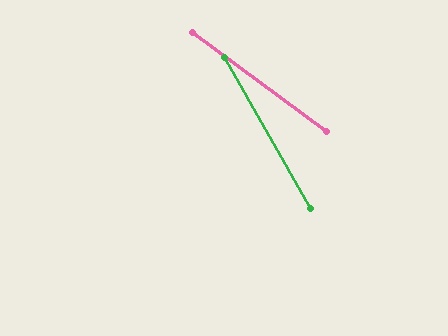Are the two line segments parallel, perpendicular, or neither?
Neither parallel nor perpendicular — they differ by about 24°.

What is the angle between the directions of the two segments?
Approximately 24 degrees.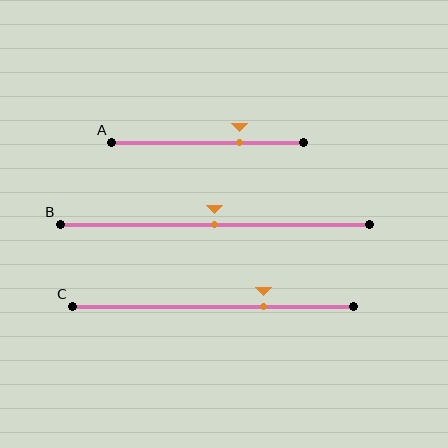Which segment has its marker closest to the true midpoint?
Segment B has its marker closest to the true midpoint.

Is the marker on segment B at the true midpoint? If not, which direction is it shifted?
Yes, the marker on segment B is at the true midpoint.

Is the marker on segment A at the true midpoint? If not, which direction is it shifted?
No, the marker on segment A is shifted to the right by about 17% of the segment length.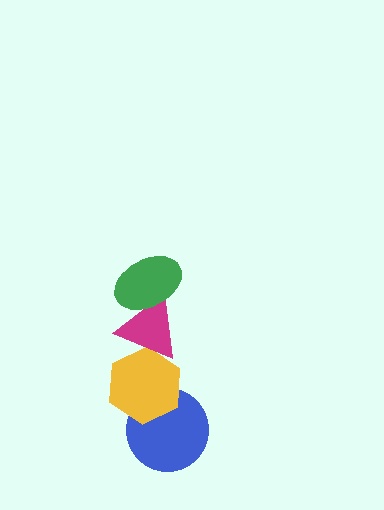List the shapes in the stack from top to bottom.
From top to bottom: the green ellipse, the magenta triangle, the yellow hexagon, the blue circle.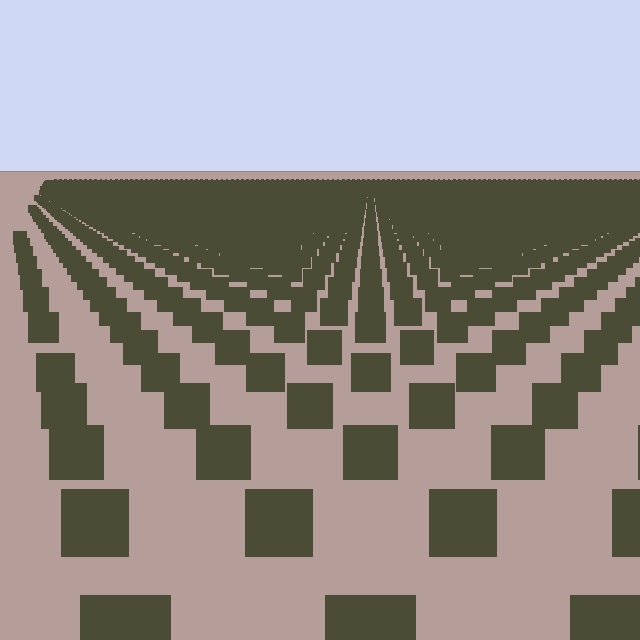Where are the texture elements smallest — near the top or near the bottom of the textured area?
Near the top.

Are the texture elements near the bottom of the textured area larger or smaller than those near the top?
Larger. Near the bottom, elements are closer to the viewer and appear at a bigger on-screen size.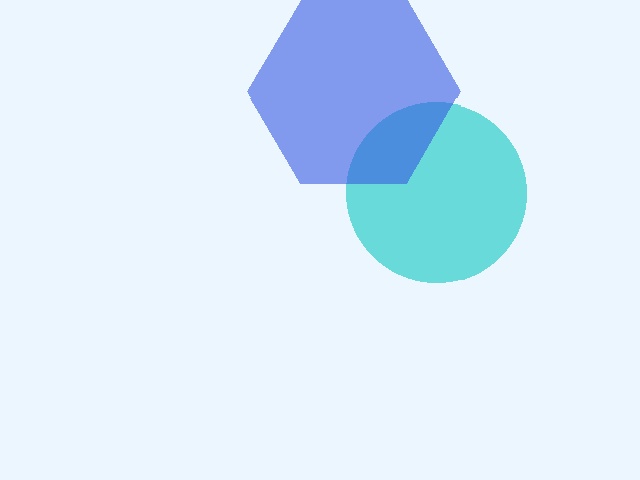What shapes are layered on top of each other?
The layered shapes are: a cyan circle, a blue hexagon.